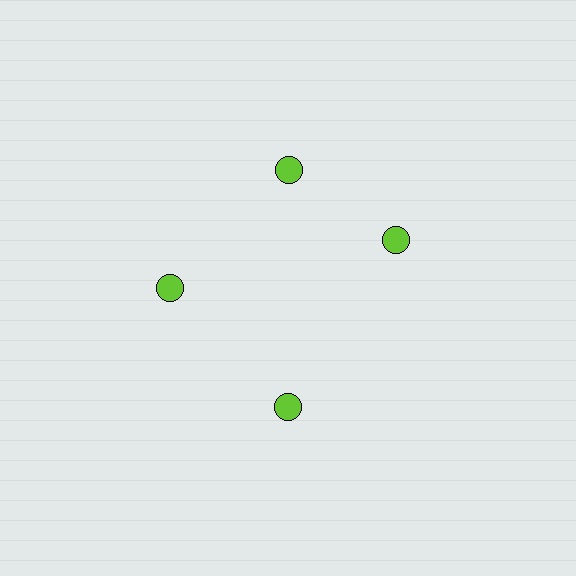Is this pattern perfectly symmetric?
No. The 4 lime circles are arranged in a ring, but one element near the 3 o'clock position is rotated out of alignment along the ring, breaking the 4-fold rotational symmetry.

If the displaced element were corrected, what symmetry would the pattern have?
It would have 4-fold rotational symmetry — the pattern would map onto itself every 90 degrees.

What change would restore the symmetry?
The symmetry would be restored by rotating it back into even spacing with its neighbors so that all 4 circles sit at equal angles and equal distance from the center.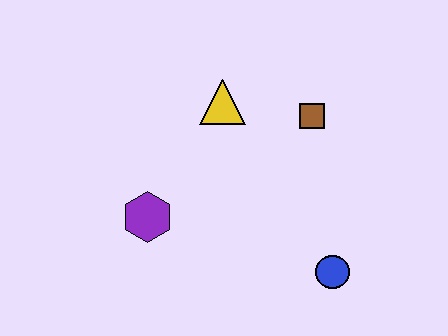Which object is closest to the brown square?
The yellow triangle is closest to the brown square.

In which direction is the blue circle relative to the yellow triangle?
The blue circle is below the yellow triangle.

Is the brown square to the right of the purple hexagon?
Yes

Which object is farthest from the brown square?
The purple hexagon is farthest from the brown square.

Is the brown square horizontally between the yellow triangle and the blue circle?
Yes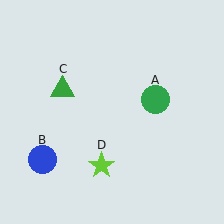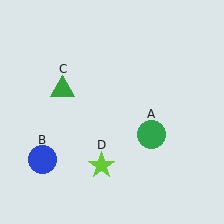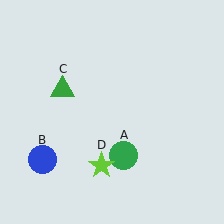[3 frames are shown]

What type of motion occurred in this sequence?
The green circle (object A) rotated clockwise around the center of the scene.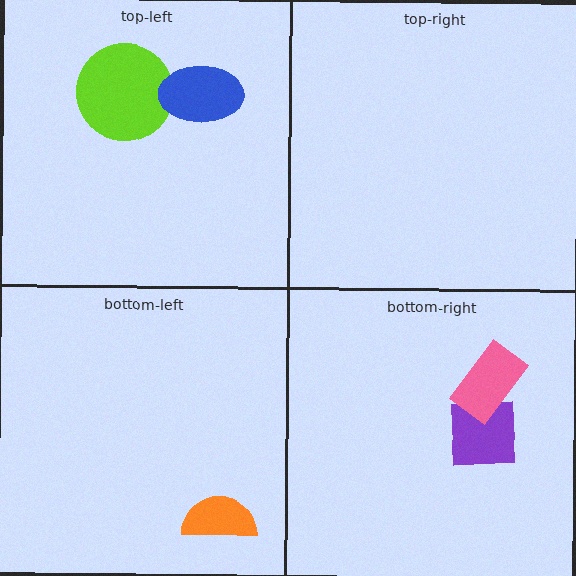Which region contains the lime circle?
The top-left region.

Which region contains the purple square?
The bottom-right region.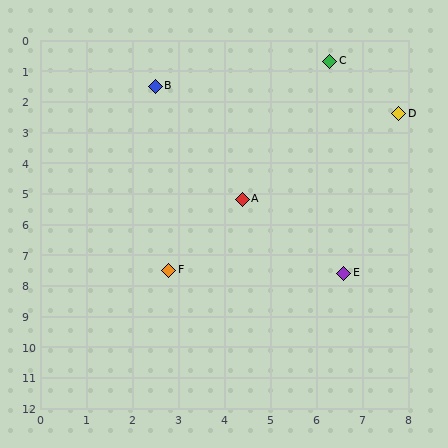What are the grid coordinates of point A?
Point A is at approximately (4.4, 5.2).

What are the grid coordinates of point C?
Point C is at approximately (6.3, 0.7).